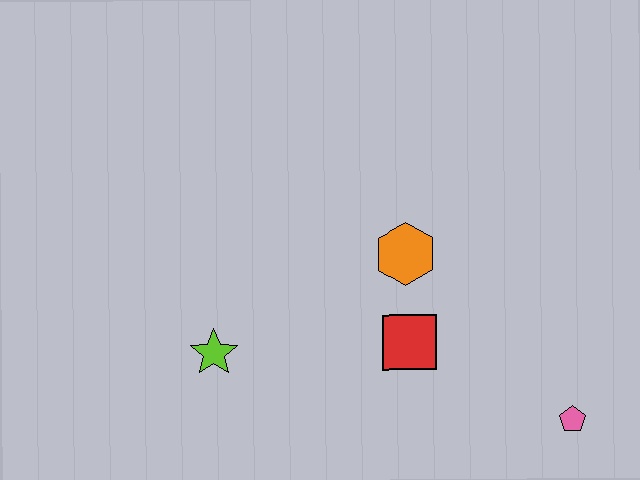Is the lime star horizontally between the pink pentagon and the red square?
No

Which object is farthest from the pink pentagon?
The lime star is farthest from the pink pentagon.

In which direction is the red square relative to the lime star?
The red square is to the right of the lime star.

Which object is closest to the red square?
The orange hexagon is closest to the red square.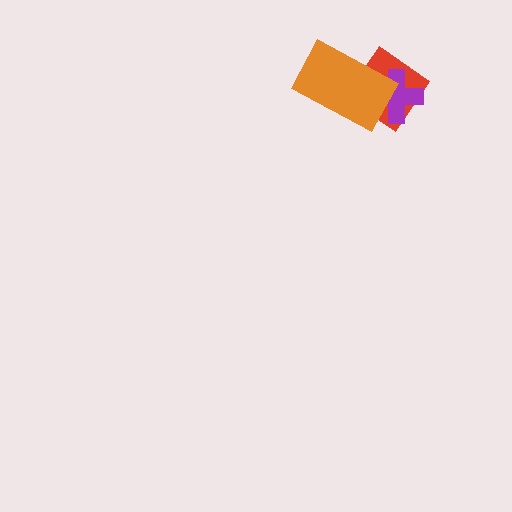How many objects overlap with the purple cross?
2 objects overlap with the purple cross.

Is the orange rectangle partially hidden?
No, no other shape covers it.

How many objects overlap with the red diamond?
2 objects overlap with the red diamond.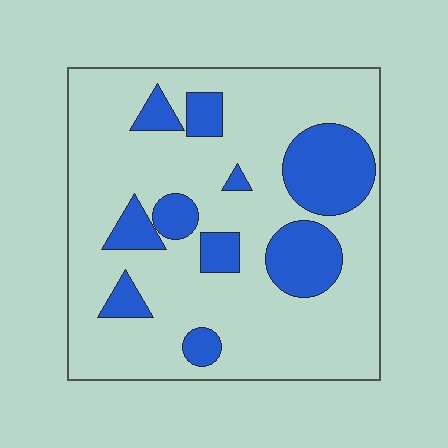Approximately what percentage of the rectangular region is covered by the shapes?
Approximately 25%.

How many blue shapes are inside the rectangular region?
10.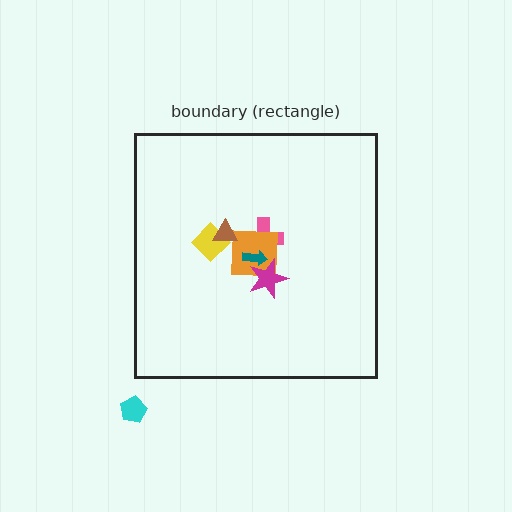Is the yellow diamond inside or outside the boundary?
Inside.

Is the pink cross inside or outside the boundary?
Inside.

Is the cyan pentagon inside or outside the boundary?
Outside.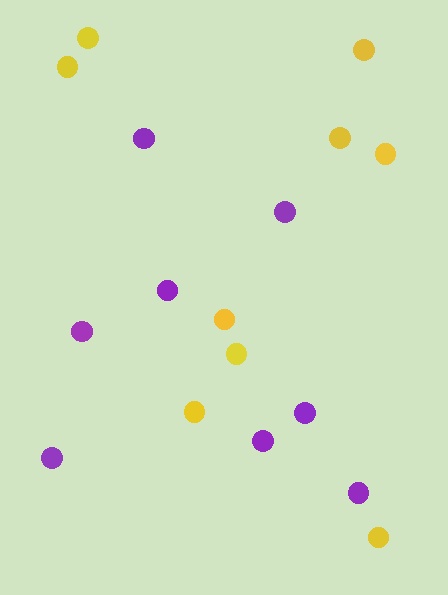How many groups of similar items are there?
There are 2 groups: one group of purple circles (8) and one group of yellow circles (9).